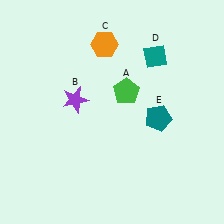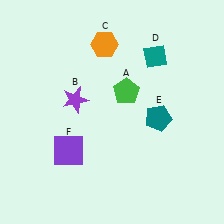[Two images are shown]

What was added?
A purple square (F) was added in Image 2.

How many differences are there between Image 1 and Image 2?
There is 1 difference between the two images.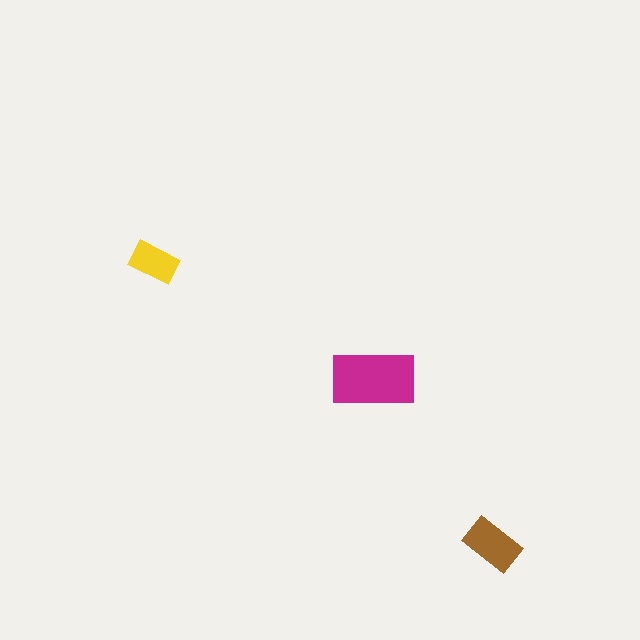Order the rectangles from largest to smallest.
the magenta one, the brown one, the yellow one.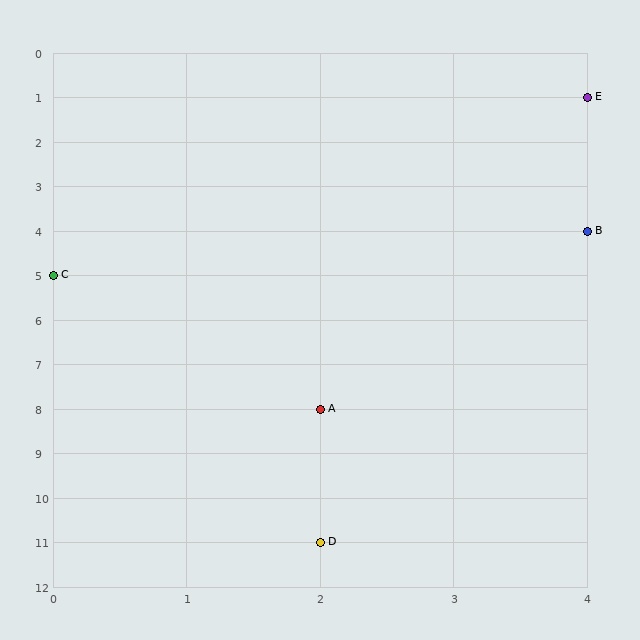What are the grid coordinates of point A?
Point A is at grid coordinates (2, 8).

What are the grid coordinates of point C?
Point C is at grid coordinates (0, 5).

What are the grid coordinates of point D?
Point D is at grid coordinates (2, 11).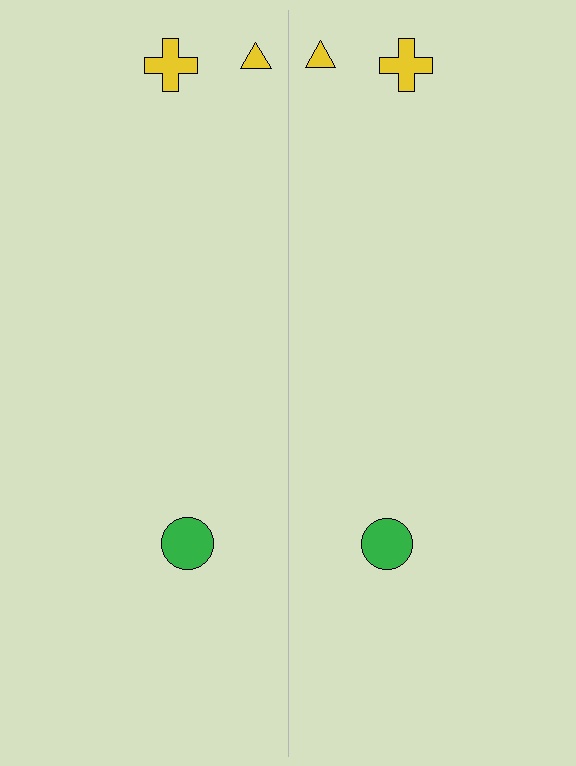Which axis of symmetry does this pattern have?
The pattern has a vertical axis of symmetry running through the center of the image.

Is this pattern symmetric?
Yes, this pattern has bilateral (reflection) symmetry.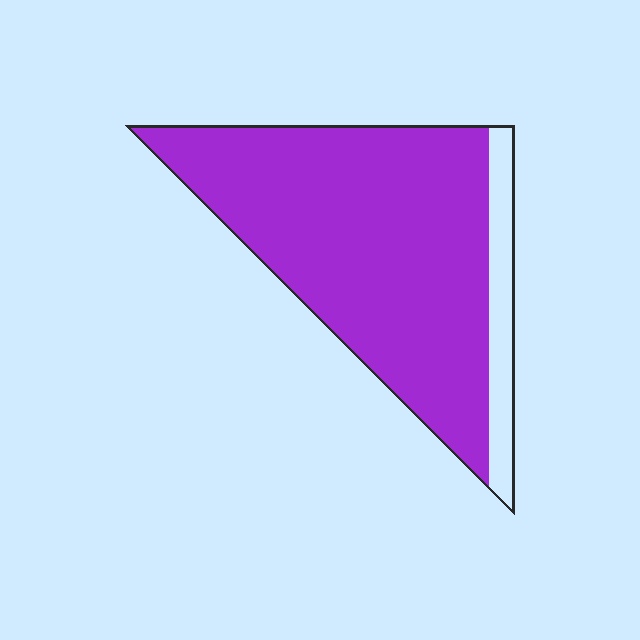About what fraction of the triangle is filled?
About seven eighths (7/8).